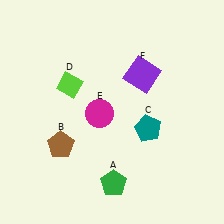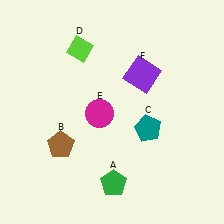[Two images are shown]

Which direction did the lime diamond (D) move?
The lime diamond (D) moved up.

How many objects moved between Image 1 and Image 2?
1 object moved between the two images.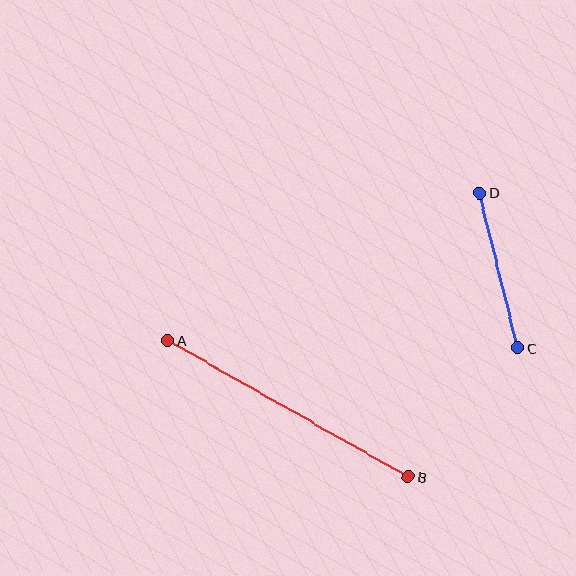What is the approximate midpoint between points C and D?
The midpoint is at approximately (499, 270) pixels.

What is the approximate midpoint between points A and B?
The midpoint is at approximately (288, 409) pixels.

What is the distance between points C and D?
The distance is approximately 160 pixels.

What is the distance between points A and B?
The distance is approximately 276 pixels.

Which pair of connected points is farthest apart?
Points A and B are farthest apart.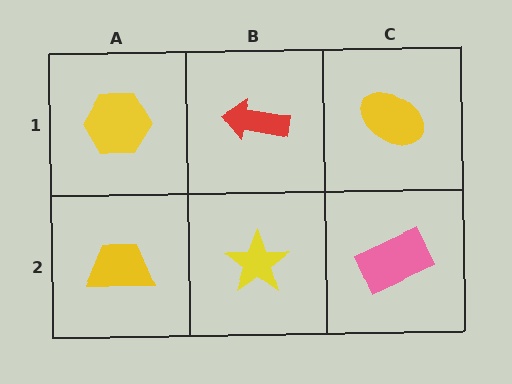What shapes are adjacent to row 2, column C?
A yellow ellipse (row 1, column C), a yellow star (row 2, column B).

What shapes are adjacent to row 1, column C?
A pink rectangle (row 2, column C), a red arrow (row 1, column B).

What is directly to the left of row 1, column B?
A yellow hexagon.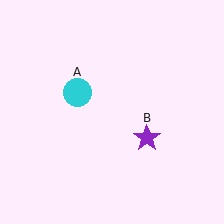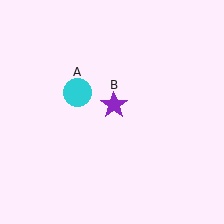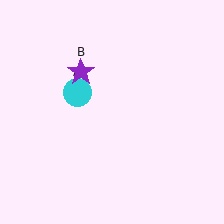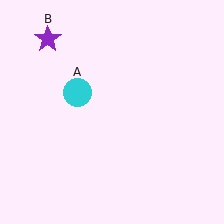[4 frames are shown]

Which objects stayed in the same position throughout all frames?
Cyan circle (object A) remained stationary.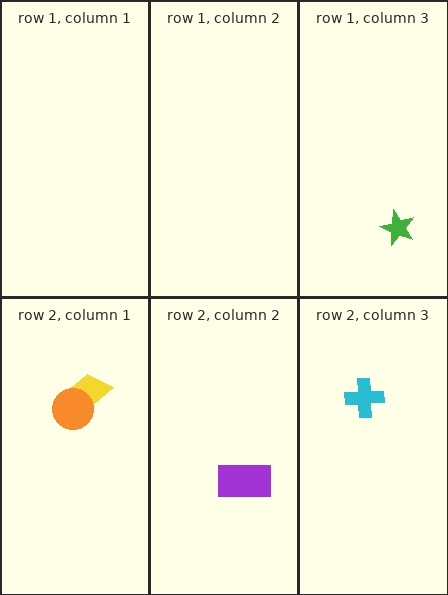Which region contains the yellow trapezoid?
The row 2, column 1 region.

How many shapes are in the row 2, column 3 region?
1.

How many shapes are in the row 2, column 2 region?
1.